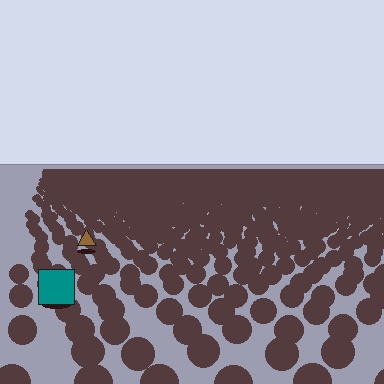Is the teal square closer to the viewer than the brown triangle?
Yes. The teal square is closer — you can tell from the texture gradient: the ground texture is coarser near it.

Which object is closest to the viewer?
The teal square is closest. The texture marks near it are larger and more spread out.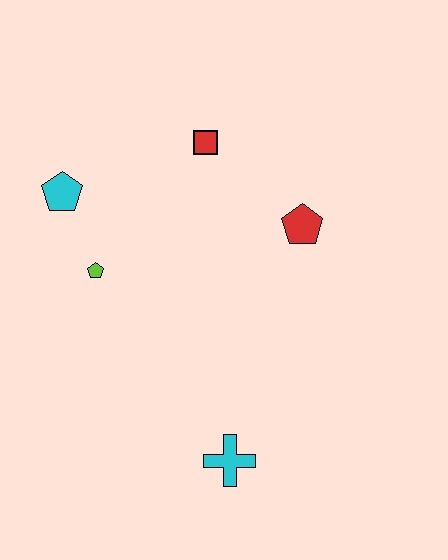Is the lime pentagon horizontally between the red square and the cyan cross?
No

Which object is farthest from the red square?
The cyan cross is farthest from the red square.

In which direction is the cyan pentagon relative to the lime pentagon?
The cyan pentagon is above the lime pentagon.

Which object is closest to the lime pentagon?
The cyan pentagon is closest to the lime pentagon.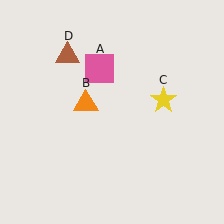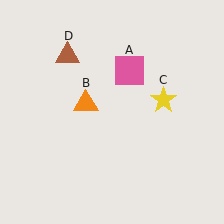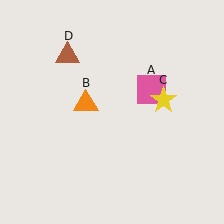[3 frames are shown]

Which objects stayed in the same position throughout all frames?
Orange triangle (object B) and yellow star (object C) and brown triangle (object D) remained stationary.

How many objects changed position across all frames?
1 object changed position: pink square (object A).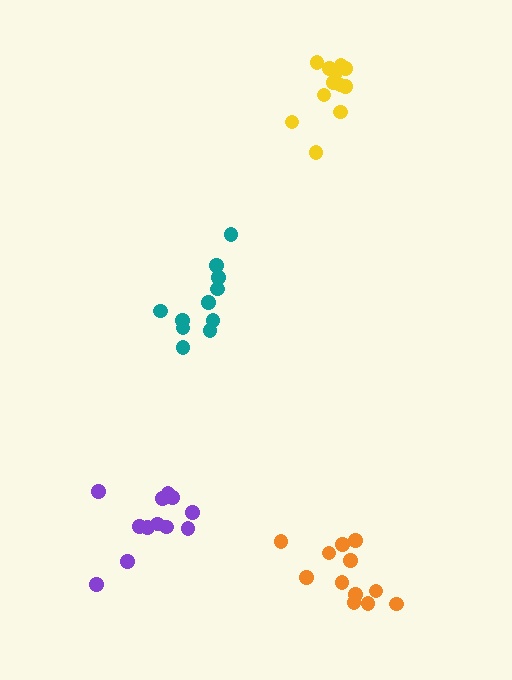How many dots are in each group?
Group 1: 12 dots, Group 2: 12 dots, Group 3: 12 dots, Group 4: 11 dots (47 total).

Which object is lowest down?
The orange cluster is bottommost.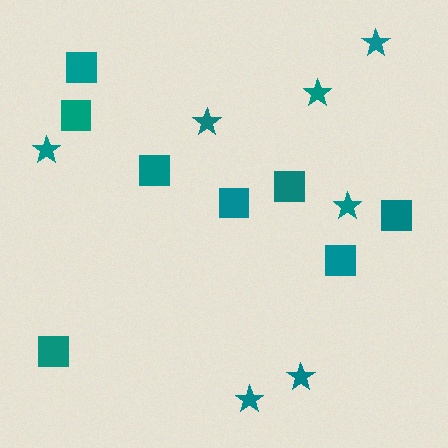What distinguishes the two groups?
There are 2 groups: one group of squares (8) and one group of stars (7).